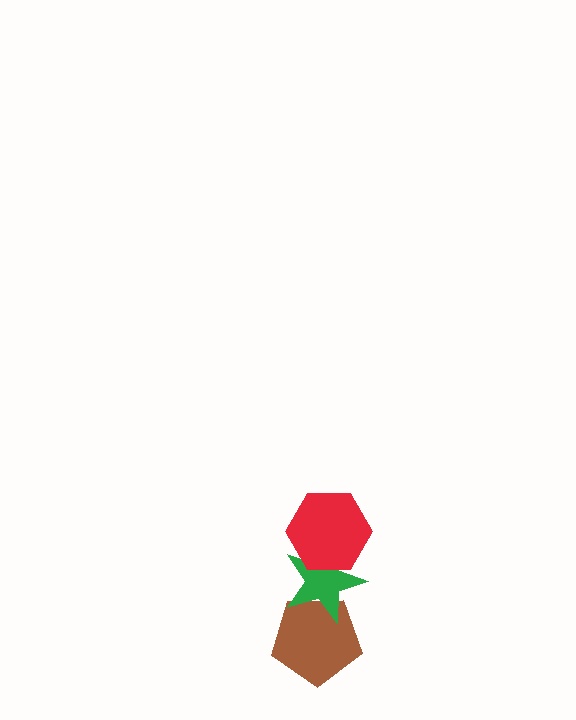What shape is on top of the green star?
The red hexagon is on top of the green star.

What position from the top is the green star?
The green star is 2nd from the top.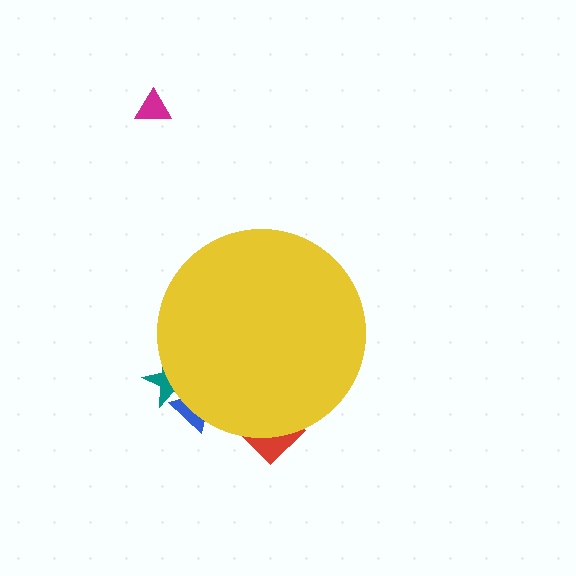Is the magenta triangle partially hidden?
No, the magenta triangle is fully visible.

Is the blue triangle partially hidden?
Yes, the blue triangle is partially hidden behind the yellow circle.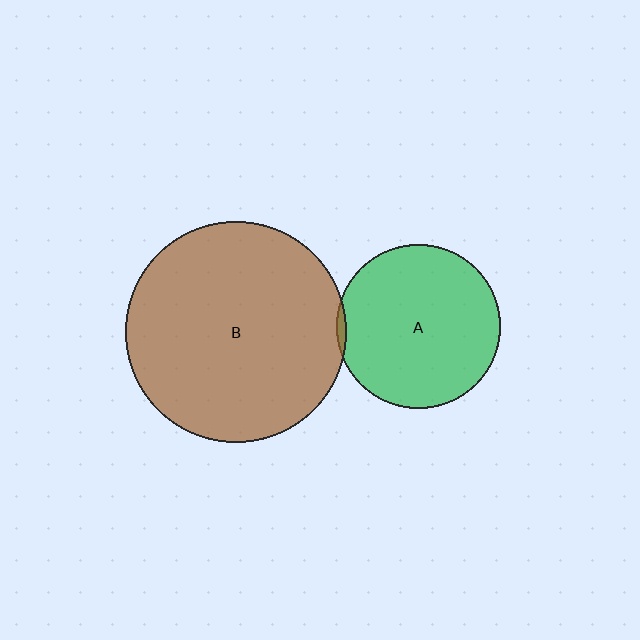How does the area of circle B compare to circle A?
Approximately 1.8 times.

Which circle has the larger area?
Circle B (brown).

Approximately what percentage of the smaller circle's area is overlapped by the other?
Approximately 5%.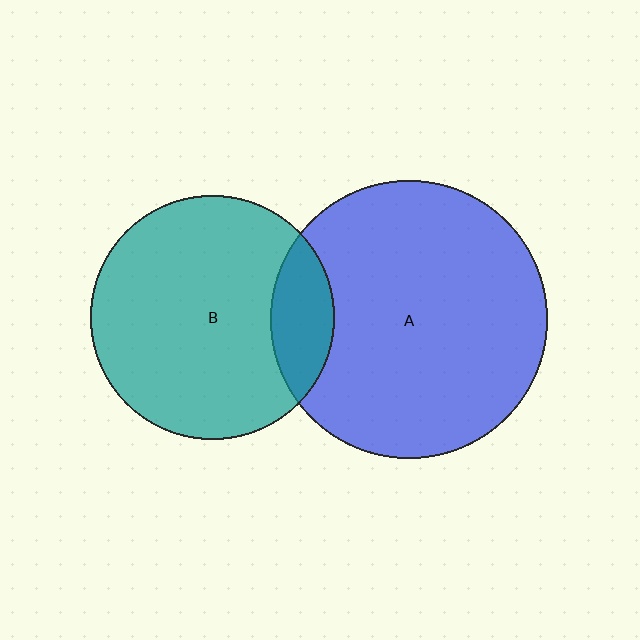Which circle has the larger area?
Circle A (blue).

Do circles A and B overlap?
Yes.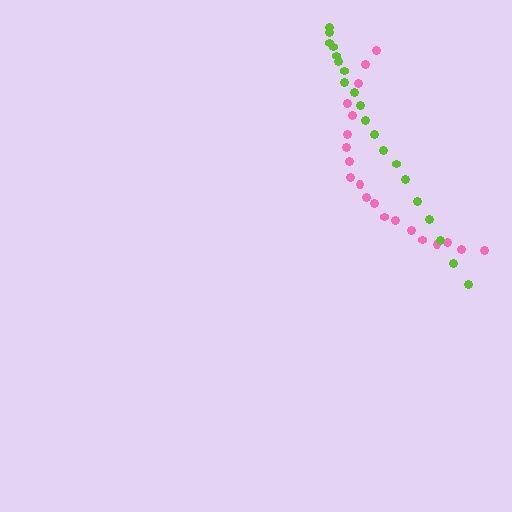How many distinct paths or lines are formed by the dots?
There are 2 distinct paths.